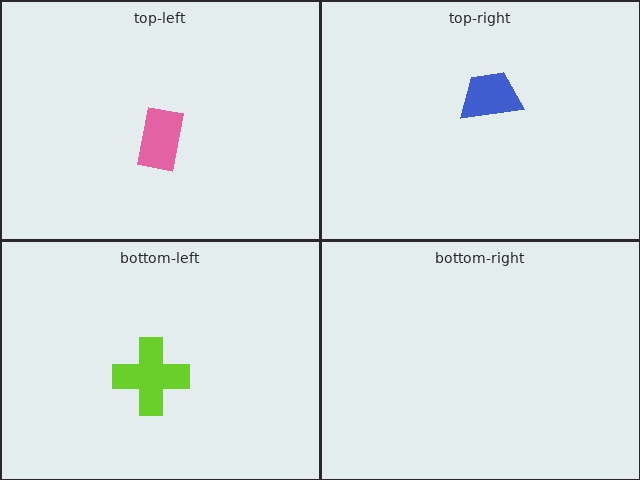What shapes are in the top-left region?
The pink rectangle.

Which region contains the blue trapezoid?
The top-right region.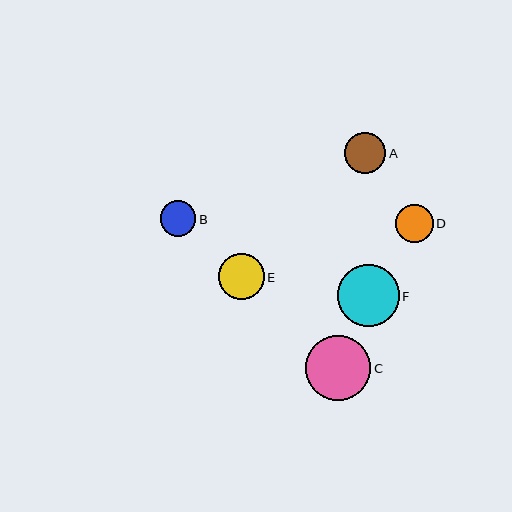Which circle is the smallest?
Circle B is the smallest with a size of approximately 36 pixels.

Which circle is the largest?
Circle C is the largest with a size of approximately 65 pixels.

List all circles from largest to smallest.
From largest to smallest: C, F, E, A, D, B.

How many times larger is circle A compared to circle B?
Circle A is approximately 1.2 times the size of circle B.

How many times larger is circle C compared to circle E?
Circle C is approximately 1.4 times the size of circle E.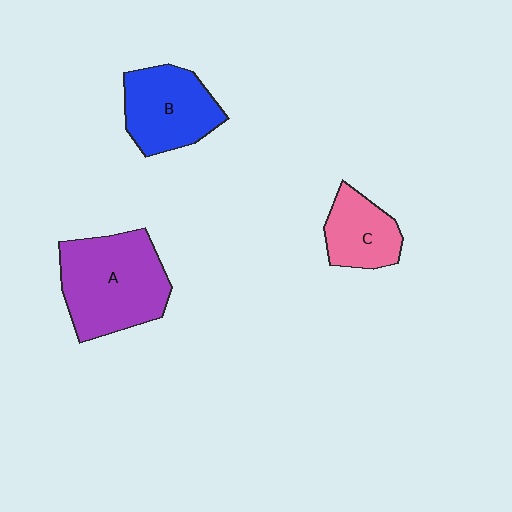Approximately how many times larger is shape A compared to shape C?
Approximately 1.9 times.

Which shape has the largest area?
Shape A (purple).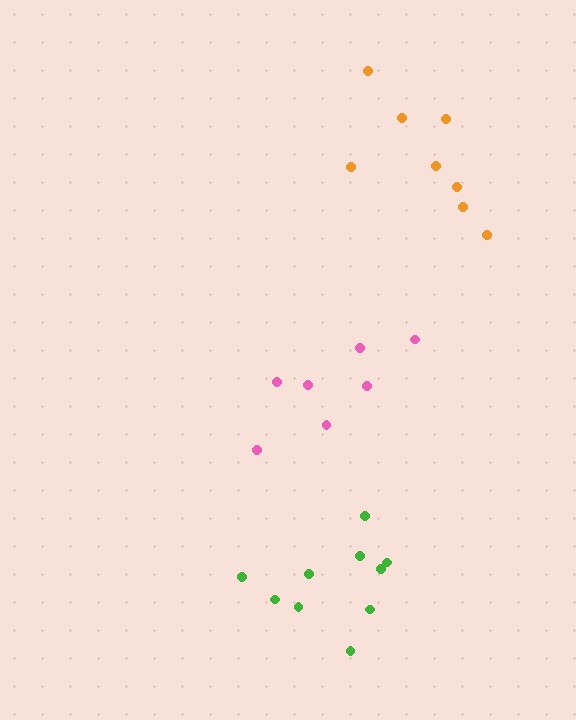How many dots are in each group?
Group 1: 8 dots, Group 2: 10 dots, Group 3: 7 dots (25 total).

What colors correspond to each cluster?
The clusters are colored: orange, green, pink.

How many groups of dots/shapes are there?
There are 3 groups.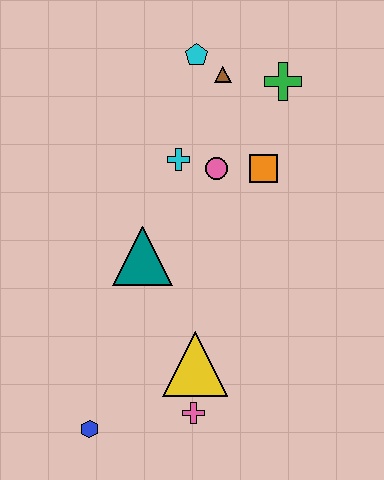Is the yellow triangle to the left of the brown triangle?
Yes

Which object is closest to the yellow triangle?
The pink cross is closest to the yellow triangle.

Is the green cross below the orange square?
No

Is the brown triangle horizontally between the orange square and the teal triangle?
Yes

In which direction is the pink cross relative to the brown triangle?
The pink cross is below the brown triangle.